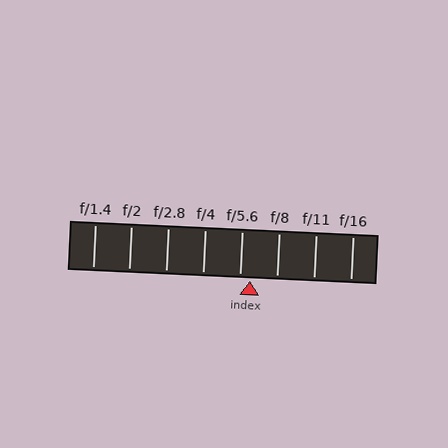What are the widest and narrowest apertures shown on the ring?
The widest aperture shown is f/1.4 and the narrowest is f/16.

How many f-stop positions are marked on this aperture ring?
There are 8 f-stop positions marked.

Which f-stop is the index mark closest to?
The index mark is closest to f/5.6.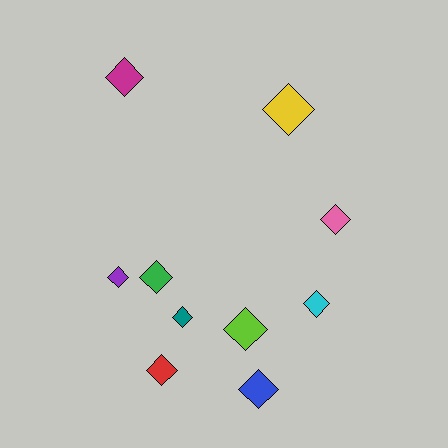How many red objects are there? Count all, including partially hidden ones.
There is 1 red object.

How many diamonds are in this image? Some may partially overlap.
There are 10 diamonds.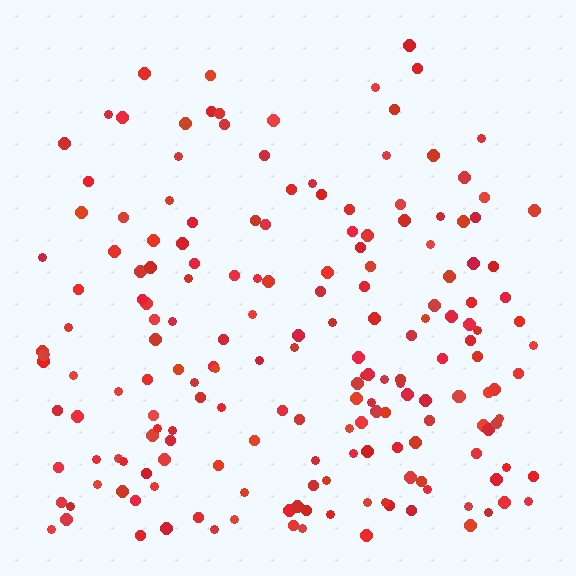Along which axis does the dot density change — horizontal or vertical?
Vertical.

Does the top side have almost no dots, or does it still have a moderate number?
Still a moderate number, just noticeably fewer than the bottom.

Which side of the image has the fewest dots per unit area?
The top.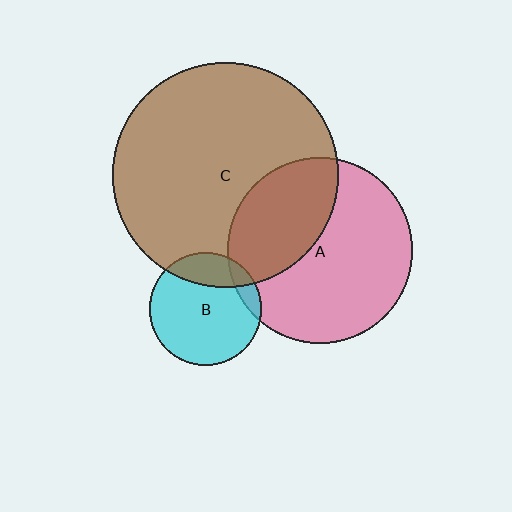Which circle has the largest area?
Circle C (brown).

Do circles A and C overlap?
Yes.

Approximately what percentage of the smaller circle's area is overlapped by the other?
Approximately 35%.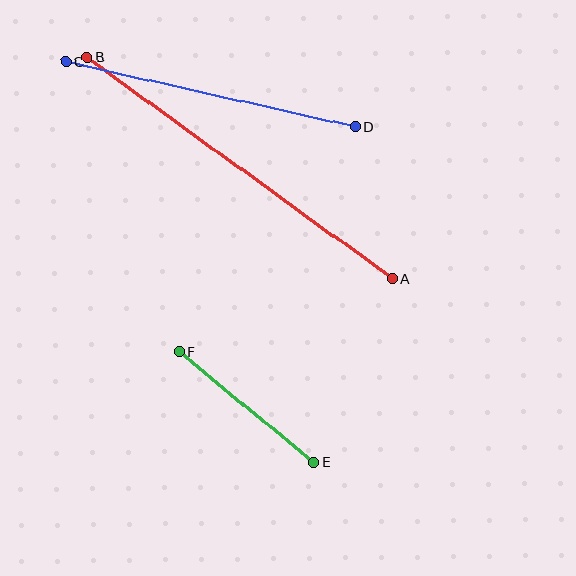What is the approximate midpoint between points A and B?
The midpoint is at approximately (240, 168) pixels.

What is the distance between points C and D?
The distance is approximately 297 pixels.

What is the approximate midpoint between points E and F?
The midpoint is at approximately (246, 407) pixels.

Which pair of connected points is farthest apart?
Points A and B are farthest apart.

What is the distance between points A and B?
The distance is approximately 377 pixels.